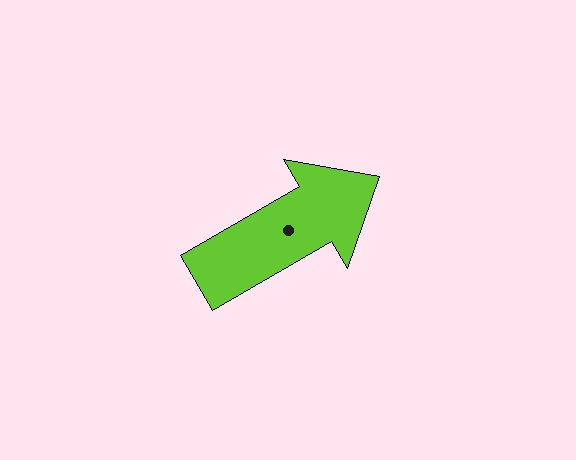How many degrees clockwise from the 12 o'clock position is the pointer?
Approximately 60 degrees.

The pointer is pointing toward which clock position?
Roughly 2 o'clock.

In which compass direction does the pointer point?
Northeast.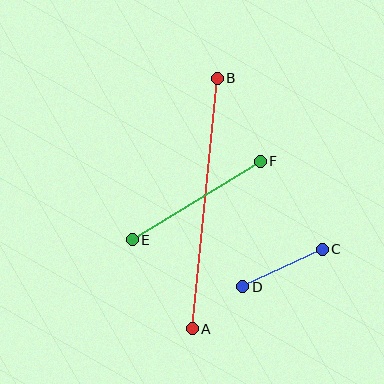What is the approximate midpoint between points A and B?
The midpoint is at approximately (205, 204) pixels.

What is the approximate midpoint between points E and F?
The midpoint is at approximately (196, 200) pixels.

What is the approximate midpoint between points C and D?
The midpoint is at approximately (283, 268) pixels.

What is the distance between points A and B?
The distance is approximately 252 pixels.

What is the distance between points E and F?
The distance is approximately 150 pixels.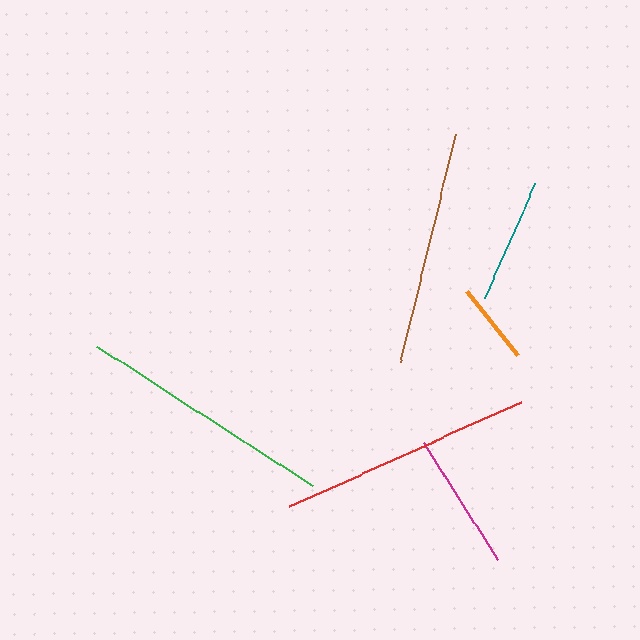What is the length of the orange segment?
The orange segment is approximately 82 pixels long.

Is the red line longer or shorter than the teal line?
The red line is longer than the teal line.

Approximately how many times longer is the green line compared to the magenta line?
The green line is approximately 1.9 times the length of the magenta line.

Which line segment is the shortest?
The orange line is the shortest at approximately 82 pixels.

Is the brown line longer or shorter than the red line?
The red line is longer than the brown line.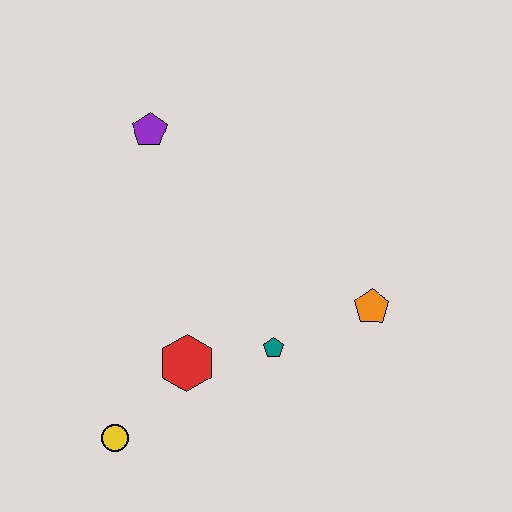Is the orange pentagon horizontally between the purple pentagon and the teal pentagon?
No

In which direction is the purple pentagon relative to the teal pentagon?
The purple pentagon is above the teal pentagon.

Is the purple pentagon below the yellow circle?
No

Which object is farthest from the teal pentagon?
The purple pentagon is farthest from the teal pentagon.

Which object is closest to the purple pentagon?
The red hexagon is closest to the purple pentagon.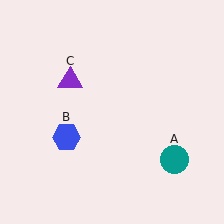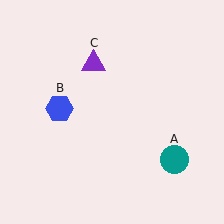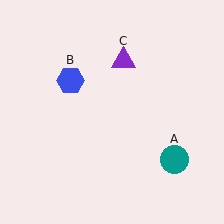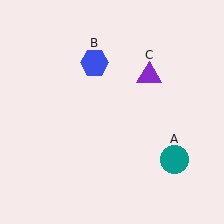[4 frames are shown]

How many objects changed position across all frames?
2 objects changed position: blue hexagon (object B), purple triangle (object C).